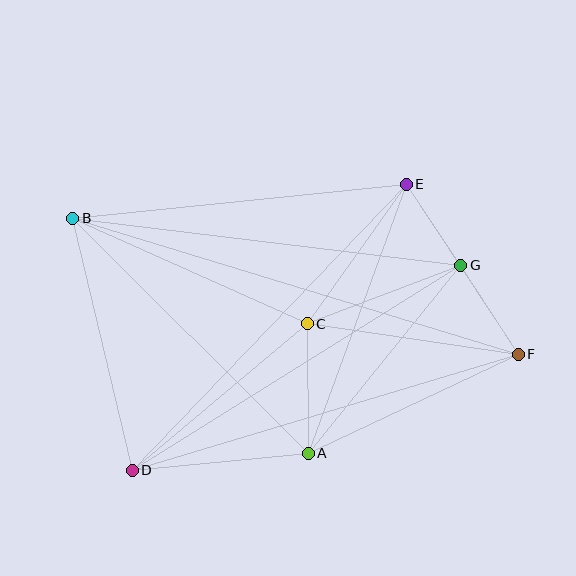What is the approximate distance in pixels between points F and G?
The distance between F and G is approximately 106 pixels.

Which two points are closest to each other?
Points E and G are closest to each other.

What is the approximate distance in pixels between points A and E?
The distance between A and E is approximately 286 pixels.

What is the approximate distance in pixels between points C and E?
The distance between C and E is approximately 171 pixels.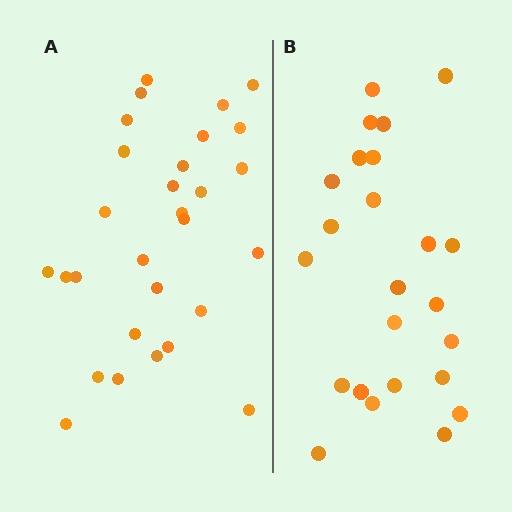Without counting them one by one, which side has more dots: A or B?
Region A (the left region) has more dots.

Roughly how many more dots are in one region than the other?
Region A has about 5 more dots than region B.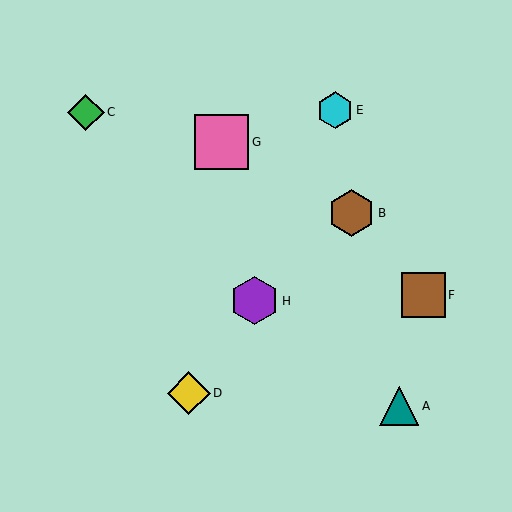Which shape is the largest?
The pink square (labeled G) is the largest.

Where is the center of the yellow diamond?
The center of the yellow diamond is at (189, 393).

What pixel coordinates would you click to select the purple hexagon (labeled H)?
Click at (255, 301) to select the purple hexagon H.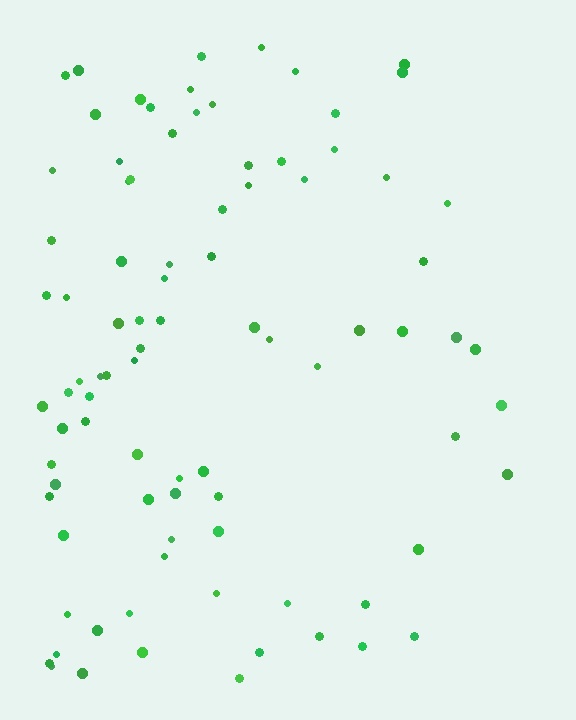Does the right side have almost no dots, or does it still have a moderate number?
Still a moderate number, just noticeably fewer than the left.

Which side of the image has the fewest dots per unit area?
The right.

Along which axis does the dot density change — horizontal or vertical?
Horizontal.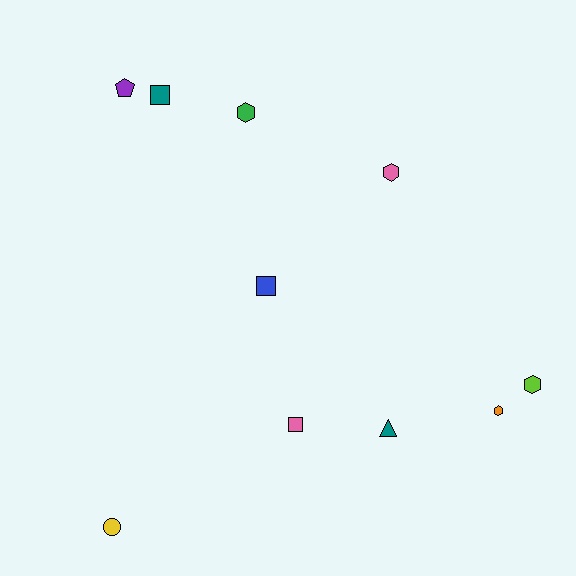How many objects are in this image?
There are 10 objects.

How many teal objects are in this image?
There are 2 teal objects.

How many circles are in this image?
There is 1 circle.